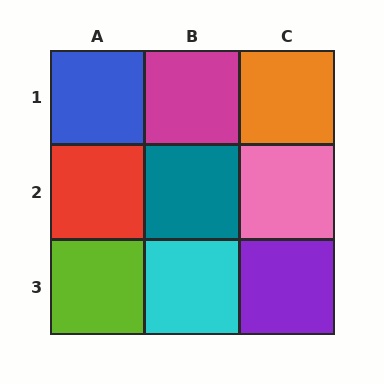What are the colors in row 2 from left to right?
Red, teal, pink.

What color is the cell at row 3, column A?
Lime.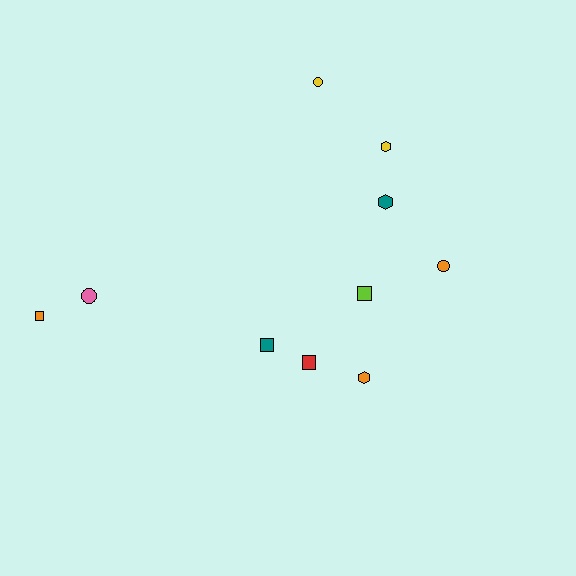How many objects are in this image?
There are 10 objects.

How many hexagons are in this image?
There are 3 hexagons.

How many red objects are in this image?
There is 1 red object.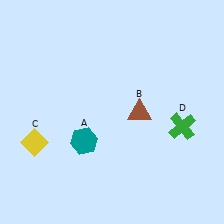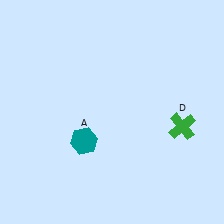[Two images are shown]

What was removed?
The yellow diamond (C), the brown triangle (B) were removed in Image 2.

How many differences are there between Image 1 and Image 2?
There are 2 differences between the two images.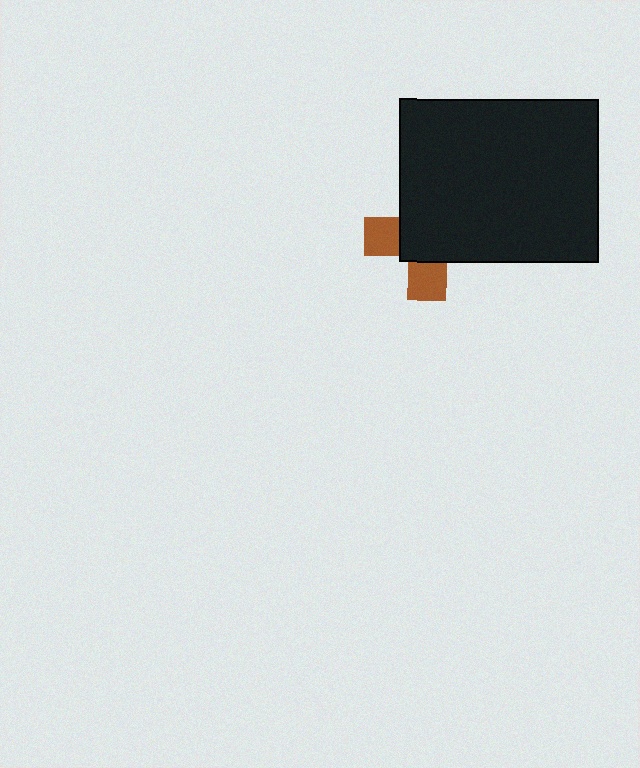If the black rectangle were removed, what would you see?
You would see the complete brown cross.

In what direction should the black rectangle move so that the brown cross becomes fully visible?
The black rectangle should move toward the upper-right. That is the shortest direction to clear the overlap and leave the brown cross fully visible.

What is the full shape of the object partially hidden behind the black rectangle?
The partially hidden object is a brown cross.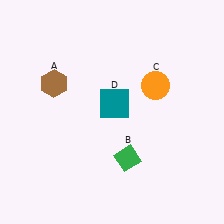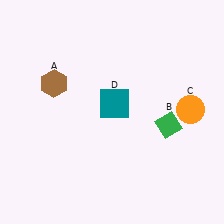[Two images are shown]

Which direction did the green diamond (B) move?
The green diamond (B) moved right.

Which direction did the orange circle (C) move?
The orange circle (C) moved right.